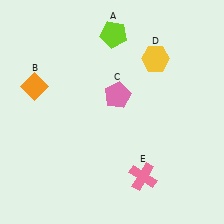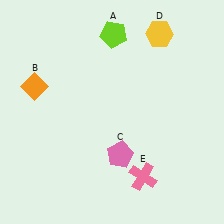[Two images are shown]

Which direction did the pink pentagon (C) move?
The pink pentagon (C) moved down.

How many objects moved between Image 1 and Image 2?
2 objects moved between the two images.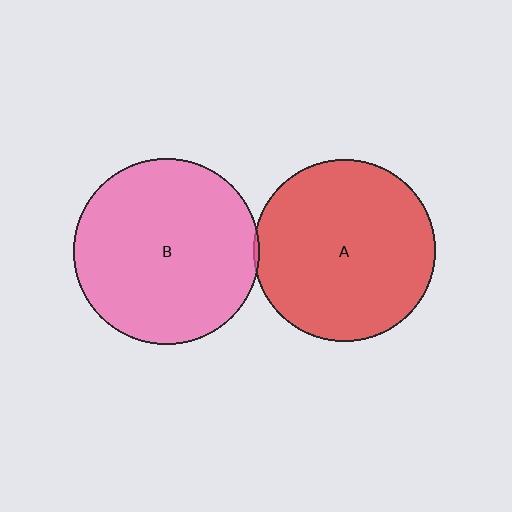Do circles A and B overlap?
Yes.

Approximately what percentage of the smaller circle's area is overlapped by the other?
Approximately 5%.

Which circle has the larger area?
Circle B (pink).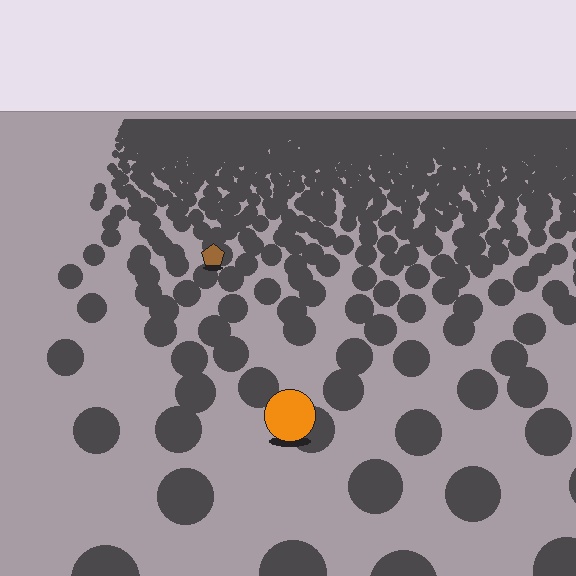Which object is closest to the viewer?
The orange circle is closest. The texture marks near it are larger and more spread out.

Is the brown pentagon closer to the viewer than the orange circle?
No. The orange circle is closer — you can tell from the texture gradient: the ground texture is coarser near it.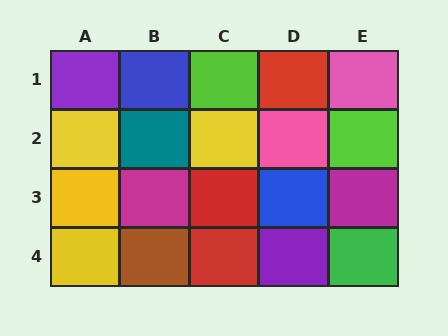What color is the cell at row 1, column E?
Pink.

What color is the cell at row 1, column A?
Purple.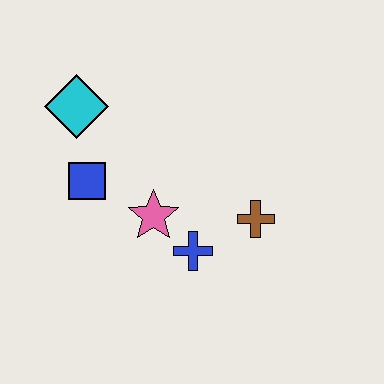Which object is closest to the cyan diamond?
The blue square is closest to the cyan diamond.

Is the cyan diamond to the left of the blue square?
Yes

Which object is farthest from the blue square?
The brown cross is farthest from the blue square.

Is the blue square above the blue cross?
Yes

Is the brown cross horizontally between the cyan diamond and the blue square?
No